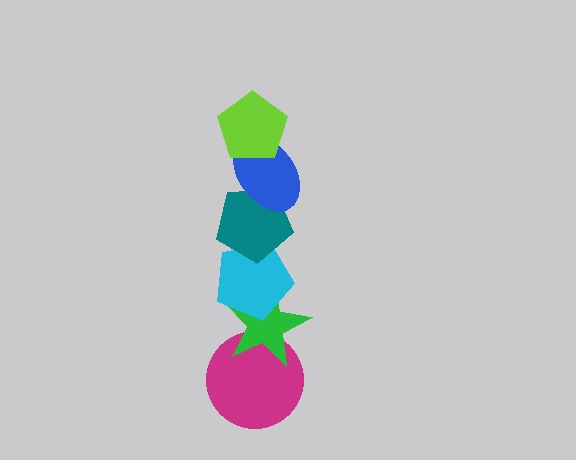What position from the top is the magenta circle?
The magenta circle is 6th from the top.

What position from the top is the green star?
The green star is 5th from the top.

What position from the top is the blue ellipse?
The blue ellipse is 2nd from the top.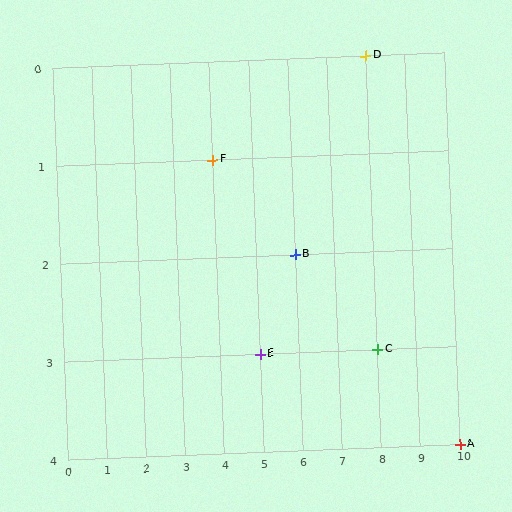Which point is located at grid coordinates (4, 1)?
Point F is at (4, 1).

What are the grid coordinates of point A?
Point A is at grid coordinates (10, 4).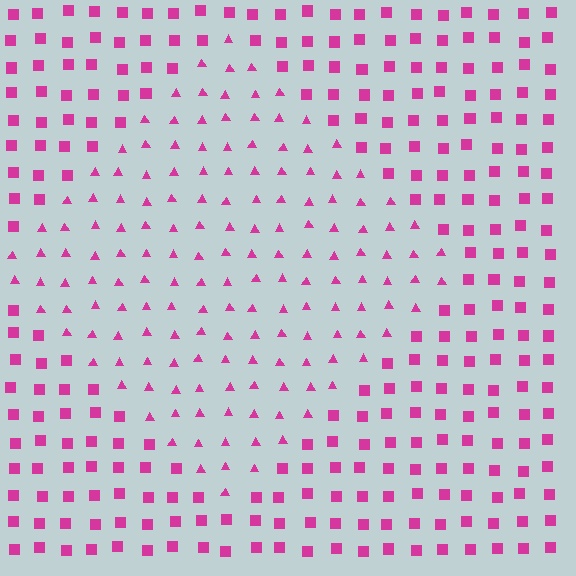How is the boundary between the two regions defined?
The boundary is defined by a change in element shape: triangles inside vs. squares outside. All elements share the same color and spacing.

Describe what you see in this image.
The image is filled with small magenta elements arranged in a uniform grid. A diamond-shaped region contains triangles, while the surrounding area contains squares. The boundary is defined purely by the change in element shape.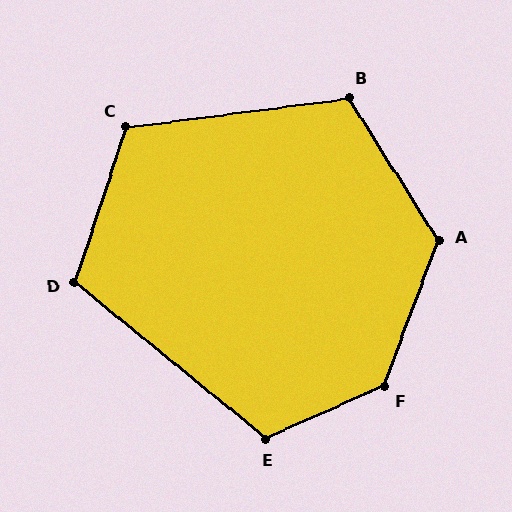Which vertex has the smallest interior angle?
D, at approximately 111 degrees.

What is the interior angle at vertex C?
Approximately 115 degrees (obtuse).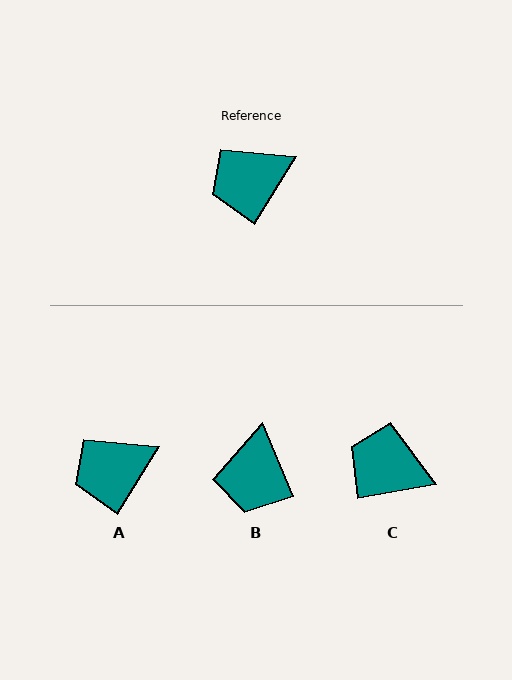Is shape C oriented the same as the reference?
No, it is off by about 48 degrees.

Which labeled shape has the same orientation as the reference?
A.